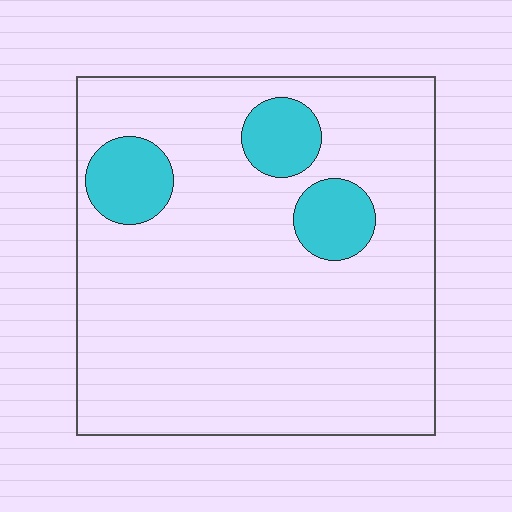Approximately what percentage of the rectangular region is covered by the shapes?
Approximately 15%.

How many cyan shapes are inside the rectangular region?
3.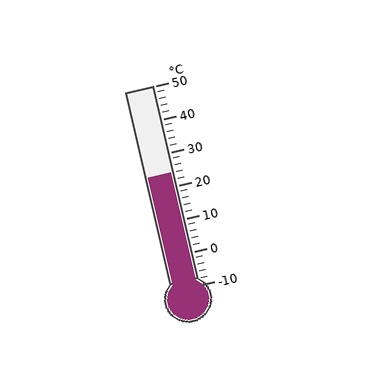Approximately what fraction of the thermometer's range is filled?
The thermometer is filled to approximately 55% of its range.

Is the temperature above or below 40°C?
The temperature is below 40°C.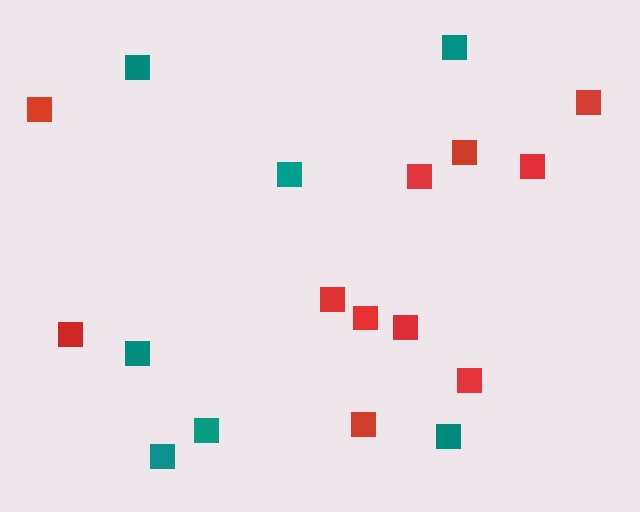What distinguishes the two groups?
There are 2 groups: one group of teal squares (7) and one group of red squares (11).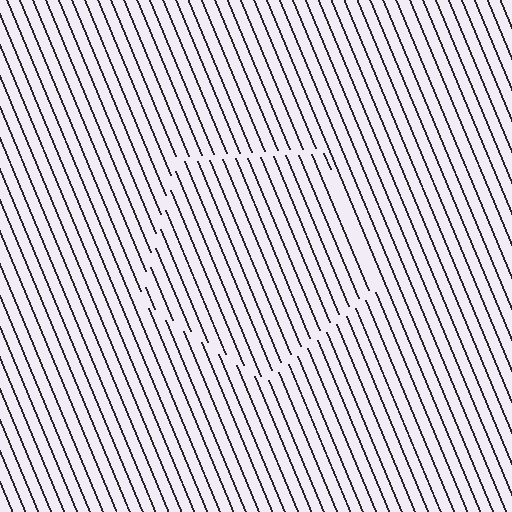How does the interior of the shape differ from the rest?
The interior of the shape contains the same grating, shifted by half a period — the contour is defined by the phase discontinuity where line-ends from the inner and outer gratings abut.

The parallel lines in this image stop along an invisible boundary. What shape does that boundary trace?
An illusory pentagon. The interior of the shape contains the same grating, shifted by half a period — the contour is defined by the phase discontinuity where line-ends from the inner and outer gratings abut.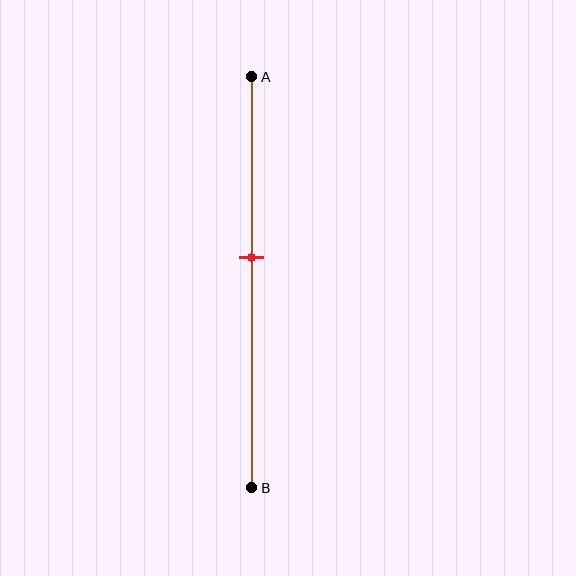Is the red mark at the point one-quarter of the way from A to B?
No, the mark is at about 45% from A, not at the 25% one-quarter point.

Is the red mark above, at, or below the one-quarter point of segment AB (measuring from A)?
The red mark is below the one-quarter point of segment AB.